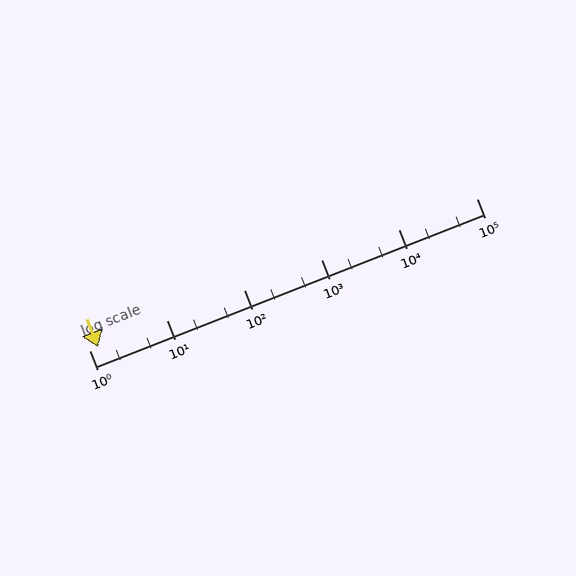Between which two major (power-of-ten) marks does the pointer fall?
The pointer is between 1 and 10.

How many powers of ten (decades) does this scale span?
The scale spans 5 decades, from 1 to 100000.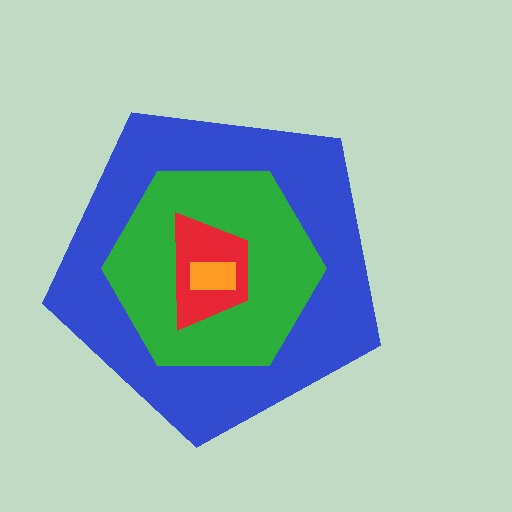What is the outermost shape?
The blue pentagon.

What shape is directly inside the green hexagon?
The red trapezoid.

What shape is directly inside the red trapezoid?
The orange rectangle.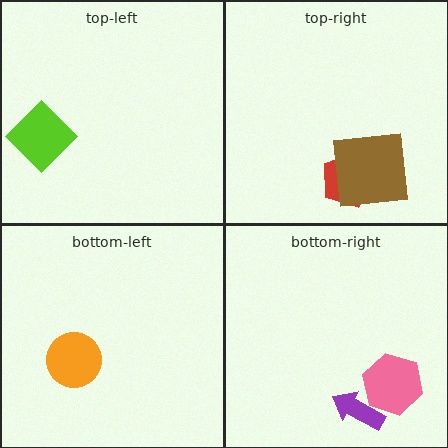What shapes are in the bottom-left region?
The orange circle.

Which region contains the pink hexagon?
The bottom-right region.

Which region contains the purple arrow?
The bottom-right region.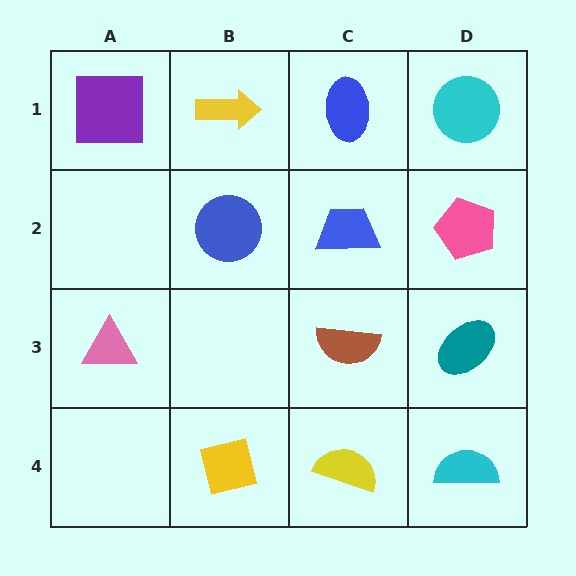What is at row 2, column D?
A pink pentagon.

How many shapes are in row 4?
3 shapes.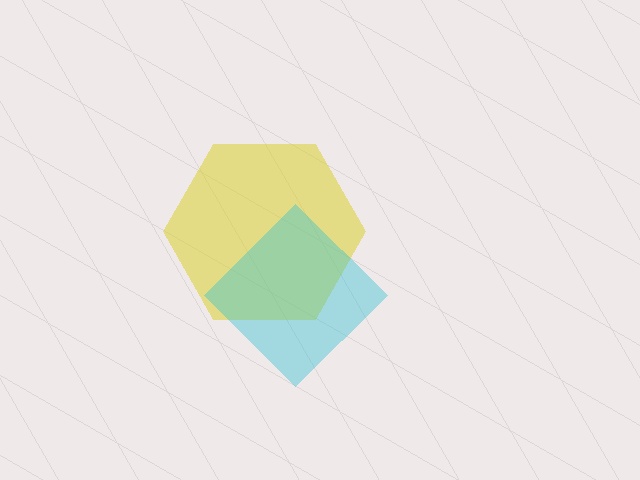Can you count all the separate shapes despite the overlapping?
Yes, there are 2 separate shapes.